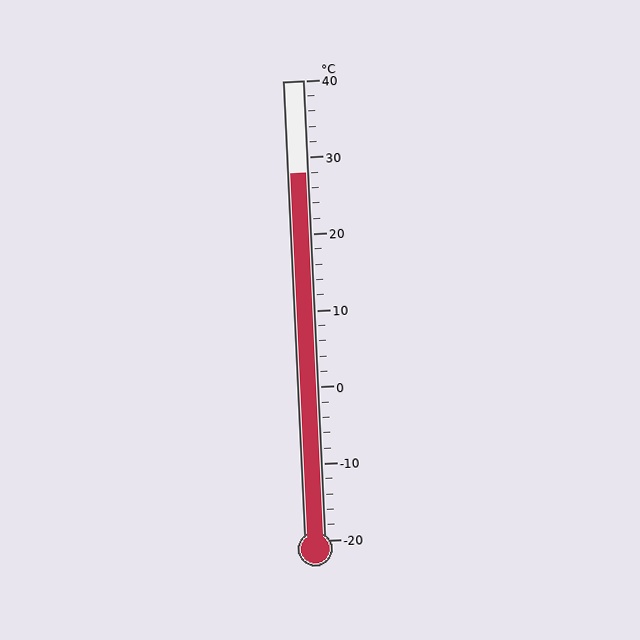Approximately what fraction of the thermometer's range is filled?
The thermometer is filled to approximately 80% of its range.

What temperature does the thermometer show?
The thermometer shows approximately 28°C.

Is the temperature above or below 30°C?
The temperature is below 30°C.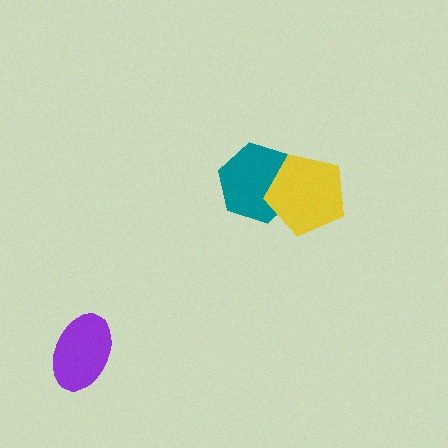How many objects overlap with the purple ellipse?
0 objects overlap with the purple ellipse.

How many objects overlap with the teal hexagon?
1 object overlaps with the teal hexagon.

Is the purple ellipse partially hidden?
No, no other shape covers it.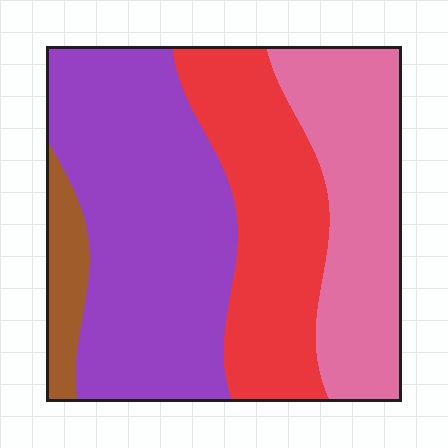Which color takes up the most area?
Purple, at roughly 40%.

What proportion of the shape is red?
Red covers around 25% of the shape.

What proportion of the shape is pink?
Pink covers about 25% of the shape.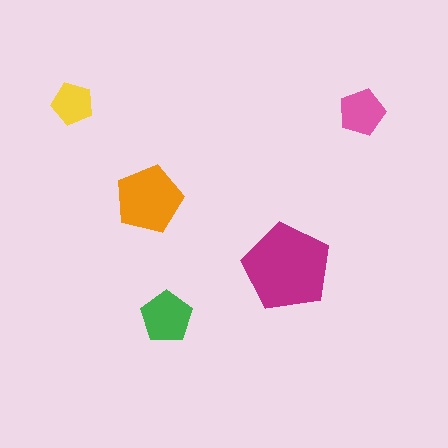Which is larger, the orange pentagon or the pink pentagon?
The orange one.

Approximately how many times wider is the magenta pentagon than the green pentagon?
About 1.5 times wider.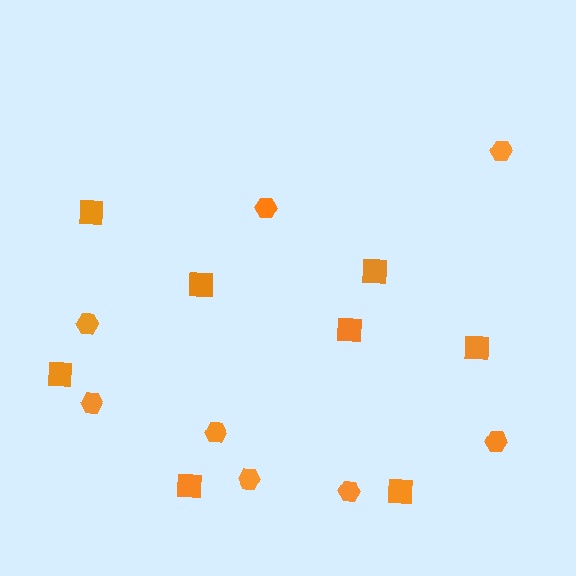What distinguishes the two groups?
There are 2 groups: one group of hexagons (8) and one group of squares (8).